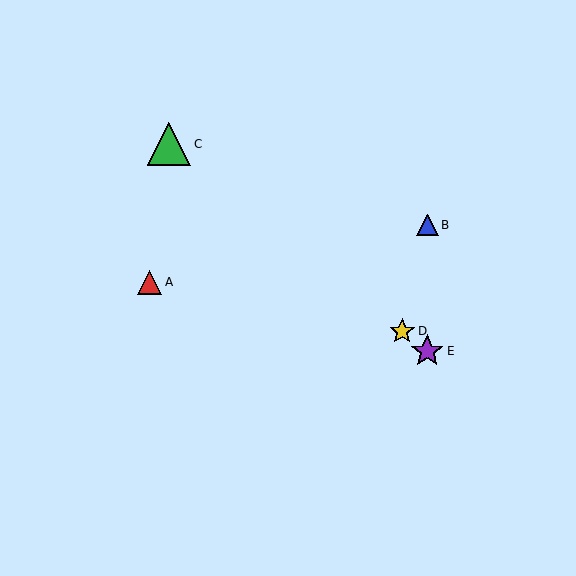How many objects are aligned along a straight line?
3 objects (C, D, E) are aligned along a straight line.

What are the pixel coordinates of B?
Object B is at (428, 225).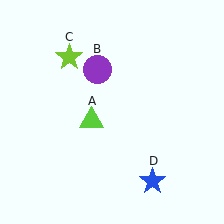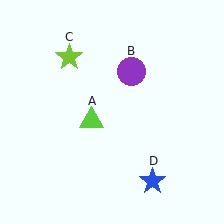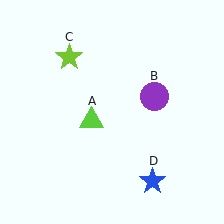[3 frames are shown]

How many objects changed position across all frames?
1 object changed position: purple circle (object B).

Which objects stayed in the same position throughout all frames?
Lime triangle (object A) and lime star (object C) and blue star (object D) remained stationary.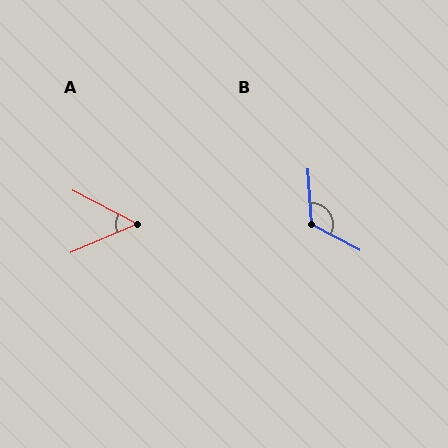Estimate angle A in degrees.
Approximately 50 degrees.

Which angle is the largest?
B, at approximately 121 degrees.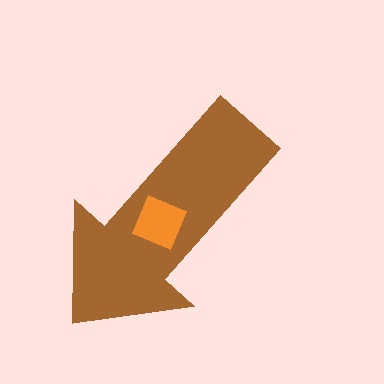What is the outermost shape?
The brown arrow.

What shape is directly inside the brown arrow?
The orange square.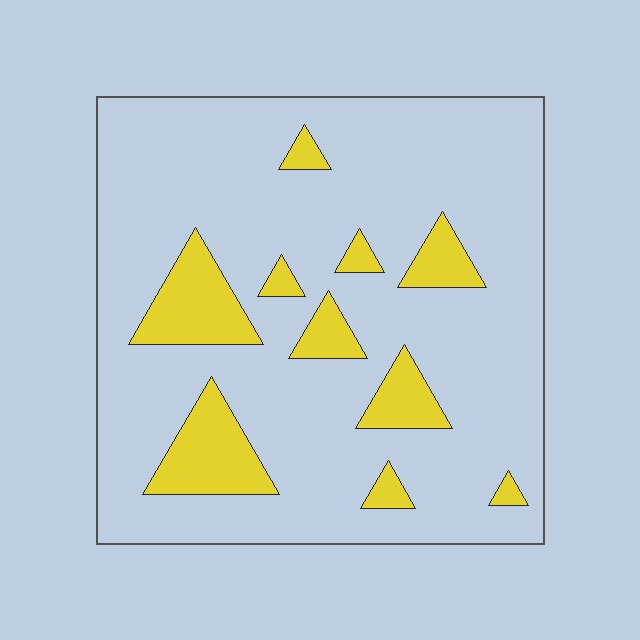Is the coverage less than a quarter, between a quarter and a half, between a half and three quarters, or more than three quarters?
Less than a quarter.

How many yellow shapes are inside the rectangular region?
10.